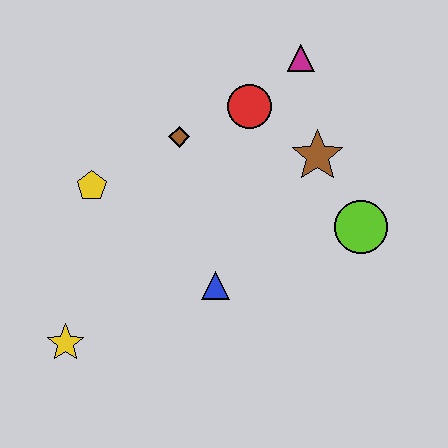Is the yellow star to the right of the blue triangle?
No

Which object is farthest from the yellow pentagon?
The lime circle is farthest from the yellow pentagon.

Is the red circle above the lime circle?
Yes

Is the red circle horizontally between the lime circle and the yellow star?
Yes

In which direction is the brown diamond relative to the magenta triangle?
The brown diamond is to the left of the magenta triangle.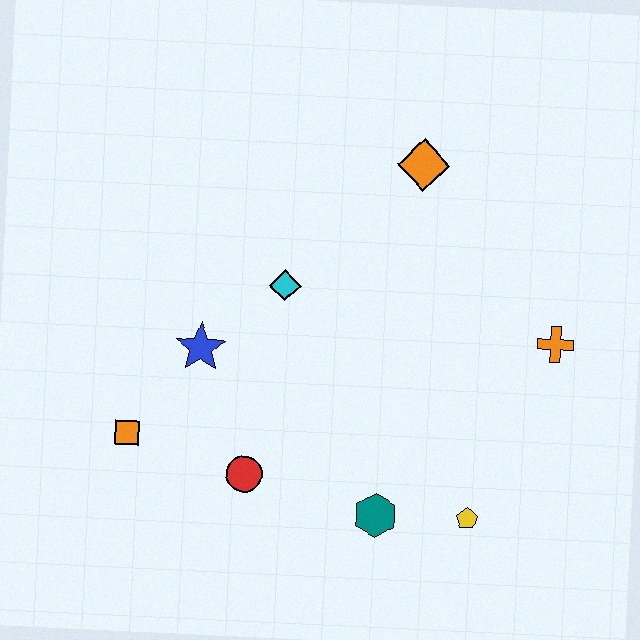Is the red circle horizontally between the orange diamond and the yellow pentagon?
No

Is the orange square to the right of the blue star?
No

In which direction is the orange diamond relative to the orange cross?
The orange diamond is above the orange cross.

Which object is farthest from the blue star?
The orange cross is farthest from the blue star.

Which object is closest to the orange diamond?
The cyan diamond is closest to the orange diamond.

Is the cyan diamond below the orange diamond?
Yes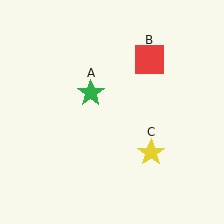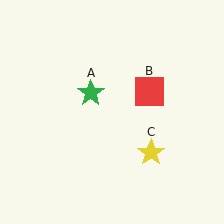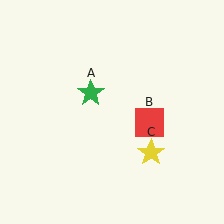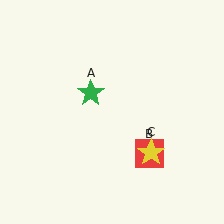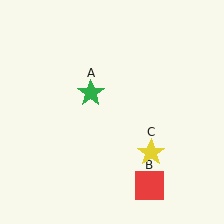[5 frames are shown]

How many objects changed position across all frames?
1 object changed position: red square (object B).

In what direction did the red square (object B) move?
The red square (object B) moved down.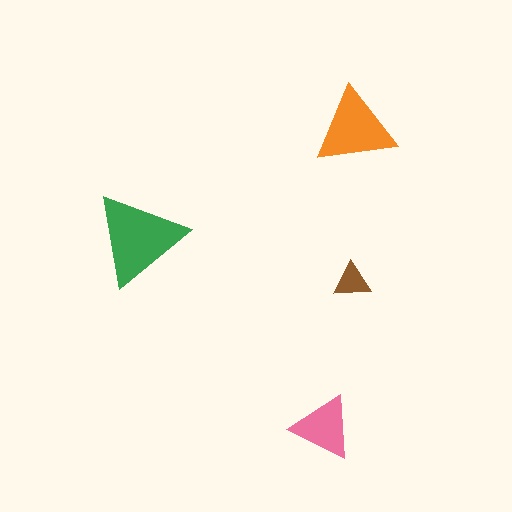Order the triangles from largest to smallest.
the green one, the orange one, the pink one, the brown one.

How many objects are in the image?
There are 4 objects in the image.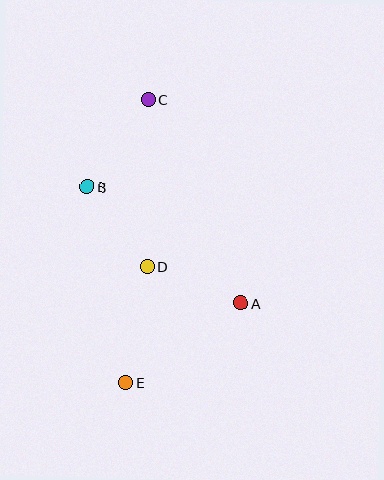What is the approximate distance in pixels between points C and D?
The distance between C and D is approximately 167 pixels.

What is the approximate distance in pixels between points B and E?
The distance between B and E is approximately 200 pixels.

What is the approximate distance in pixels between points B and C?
The distance between B and C is approximately 106 pixels.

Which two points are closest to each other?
Points B and D are closest to each other.